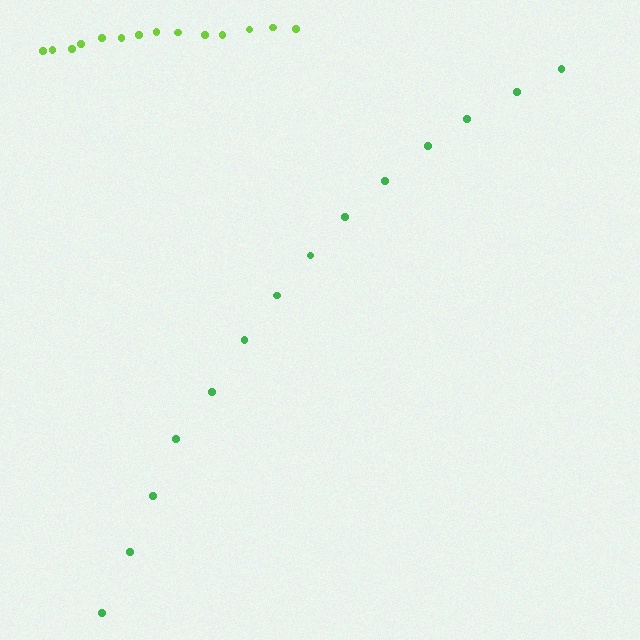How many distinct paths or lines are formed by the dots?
There are 2 distinct paths.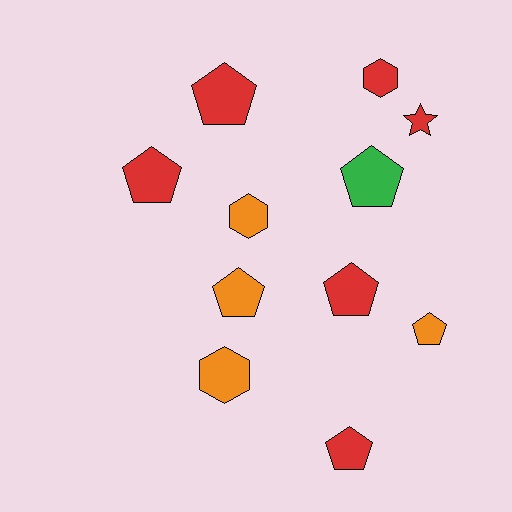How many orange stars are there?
There are no orange stars.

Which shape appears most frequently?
Pentagon, with 7 objects.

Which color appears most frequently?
Red, with 6 objects.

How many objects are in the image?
There are 11 objects.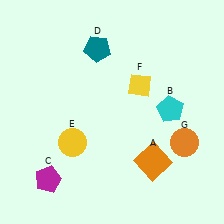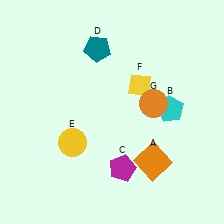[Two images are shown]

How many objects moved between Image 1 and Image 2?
2 objects moved between the two images.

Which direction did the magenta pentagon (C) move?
The magenta pentagon (C) moved right.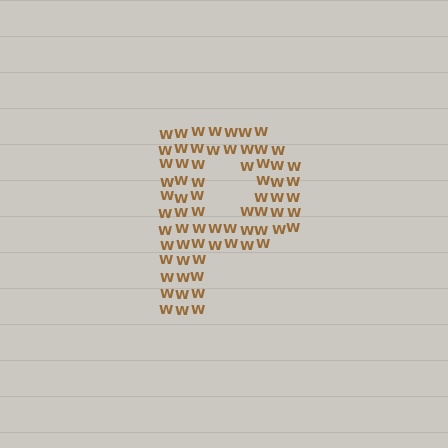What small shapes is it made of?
It is made of small letter W's.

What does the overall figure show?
The overall figure shows the letter P.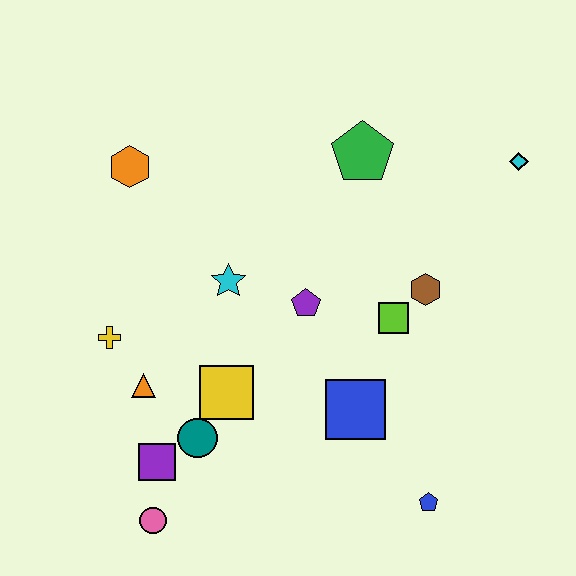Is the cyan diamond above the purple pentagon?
Yes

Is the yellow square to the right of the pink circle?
Yes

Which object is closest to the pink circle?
The purple square is closest to the pink circle.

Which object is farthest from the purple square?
The cyan diamond is farthest from the purple square.